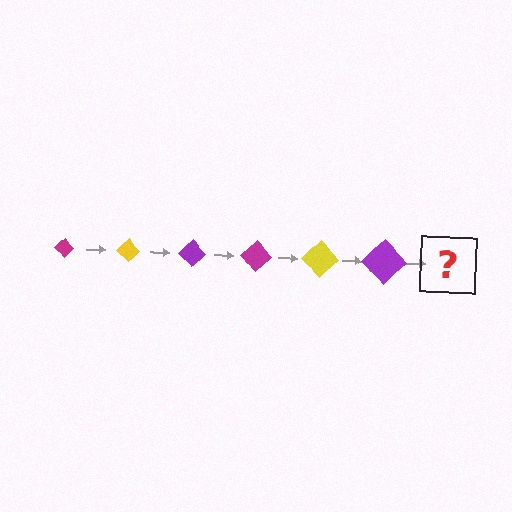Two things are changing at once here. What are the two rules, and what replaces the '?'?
The two rules are that the diamond grows larger each step and the color cycles through magenta, yellow, and purple. The '?' should be a magenta diamond, larger than the previous one.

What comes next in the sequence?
The next element should be a magenta diamond, larger than the previous one.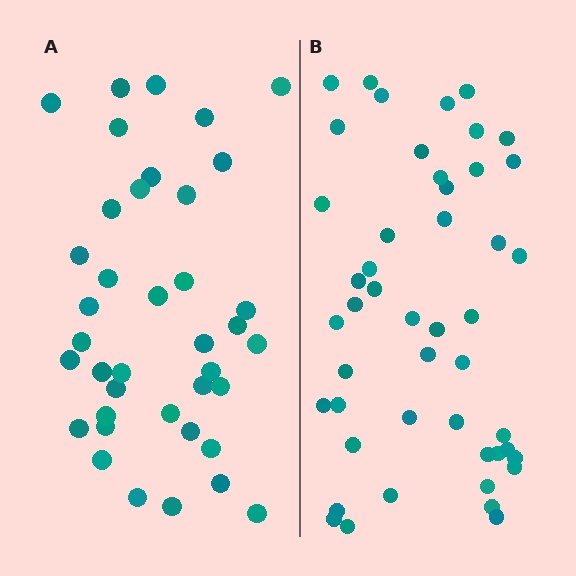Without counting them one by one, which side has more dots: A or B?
Region B (the right region) has more dots.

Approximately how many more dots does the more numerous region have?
Region B has roughly 8 or so more dots than region A.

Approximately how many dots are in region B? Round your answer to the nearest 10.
About 50 dots. (The exact count is 47, which rounds to 50.)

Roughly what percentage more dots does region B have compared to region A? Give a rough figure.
About 20% more.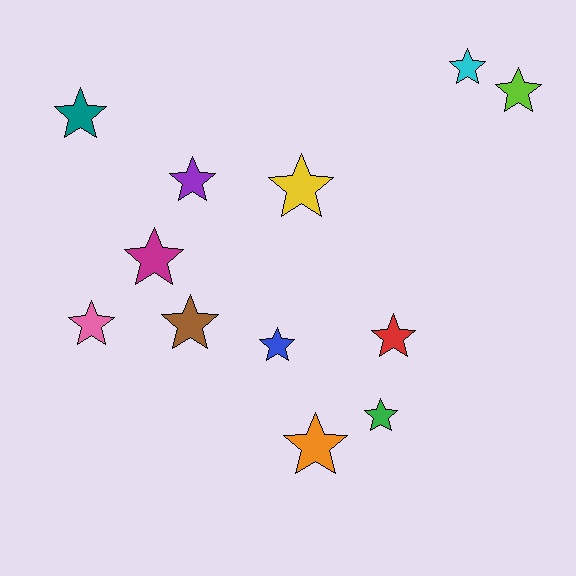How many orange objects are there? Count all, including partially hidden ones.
There is 1 orange object.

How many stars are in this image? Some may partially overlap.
There are 12 stars.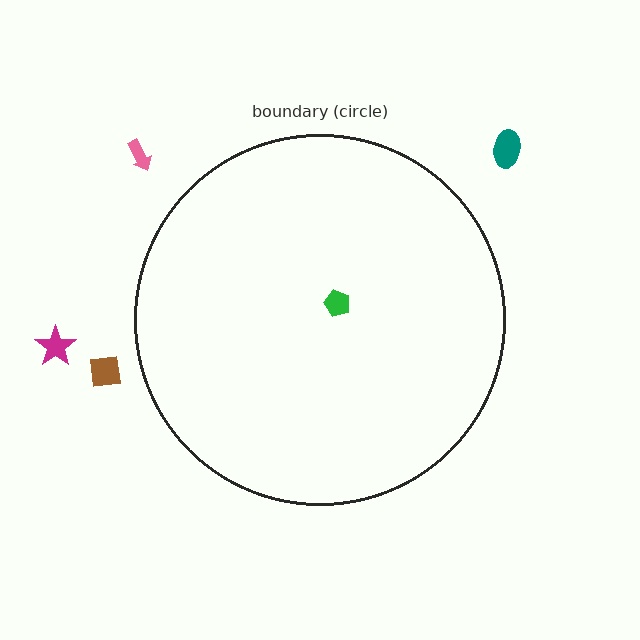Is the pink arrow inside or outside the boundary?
Outside.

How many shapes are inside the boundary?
1 inside, 4 outside.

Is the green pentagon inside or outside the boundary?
Inside.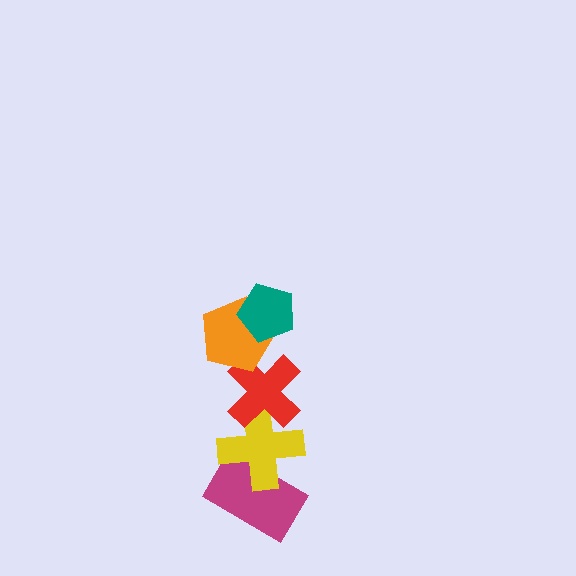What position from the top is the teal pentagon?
The teal pentagon is 1st from the top.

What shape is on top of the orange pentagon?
The teal pentagon is on top of the orange pentagon.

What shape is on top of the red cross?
The orange pentagon is on top of the red cross.